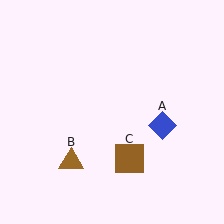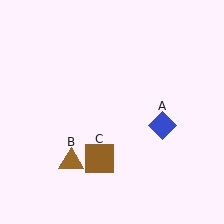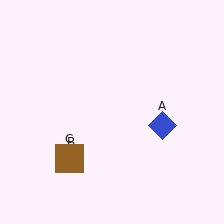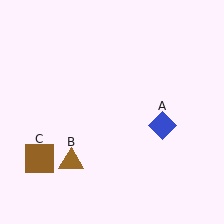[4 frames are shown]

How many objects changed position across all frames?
1 object changed position: brown square (object C).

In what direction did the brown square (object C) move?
The brown square (object C) moved left.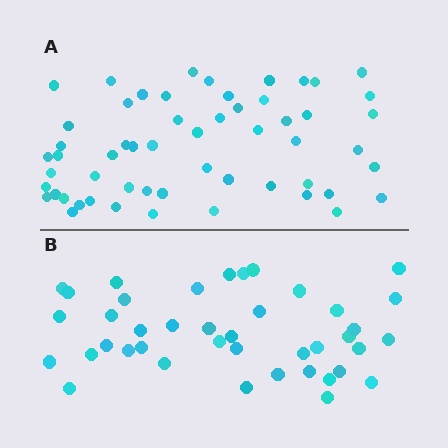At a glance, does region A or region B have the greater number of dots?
Region A (the top region) has more dots.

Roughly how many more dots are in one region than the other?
Region A has approximately 15 more dots than region B.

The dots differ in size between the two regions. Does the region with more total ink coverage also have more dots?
No. Region B has more total ink coverage because its dots are larger, but region A actually contains more individual dots. Total area can be misleading — the number of items is what matters here.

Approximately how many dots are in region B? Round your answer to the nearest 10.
About 40 dots. (The exact count is 41, which rounds to 40.)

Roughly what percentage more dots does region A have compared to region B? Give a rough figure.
About 35% more.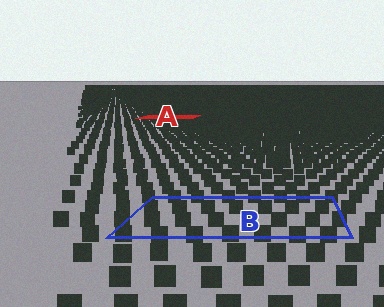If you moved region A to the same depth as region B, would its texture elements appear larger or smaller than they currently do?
They would appear larger. At a closer depth, the same texture elements are projected at a bigger on-screen size.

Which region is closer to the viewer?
Region B is closer. The texture elements there are larger and more spread out.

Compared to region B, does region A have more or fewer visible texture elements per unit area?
Region A has more texture elements per unit area — they are packed more densely because it is farther away.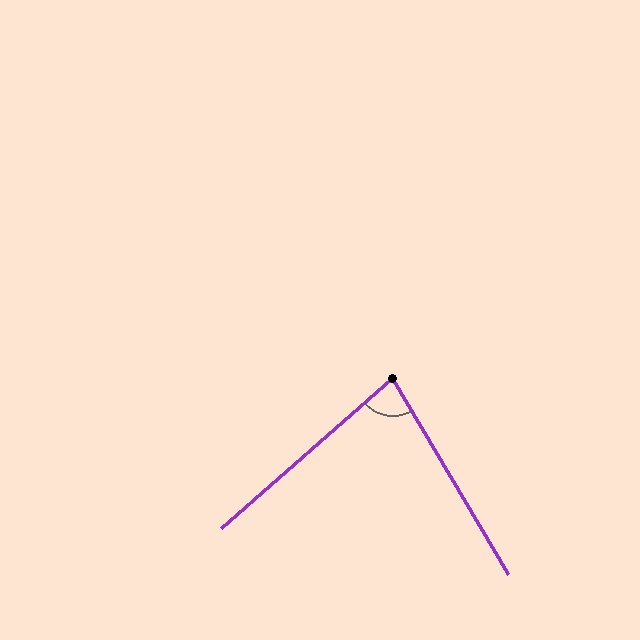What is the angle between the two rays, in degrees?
Approximately 79 degrees.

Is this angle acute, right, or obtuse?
It is acute.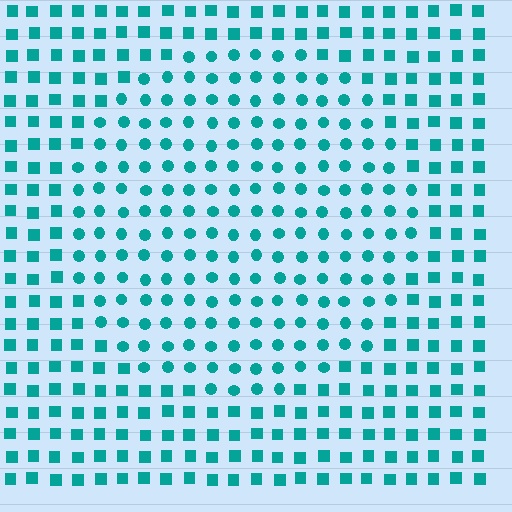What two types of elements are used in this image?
The image uses circles inside the circle region and squares outside it.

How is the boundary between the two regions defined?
The boundary is defined by a change in element shape: circles inside vs. squares outside. All elements share the same color and spacing.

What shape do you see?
I see a circle.